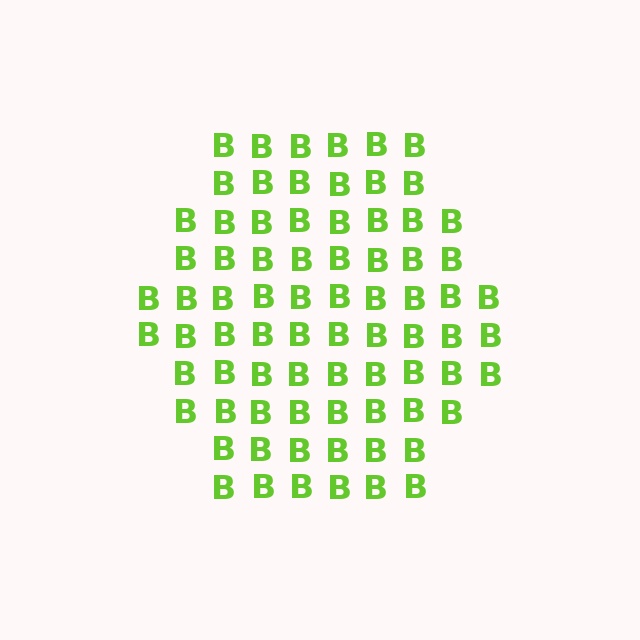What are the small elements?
The small elements are letter B's.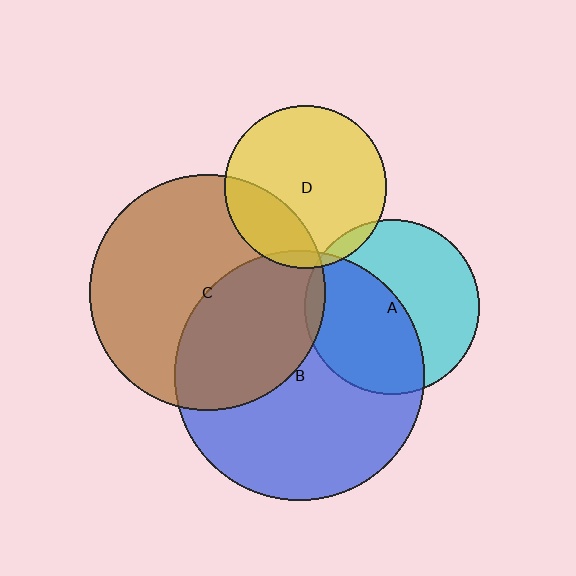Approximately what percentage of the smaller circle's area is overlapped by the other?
Approximately 50%.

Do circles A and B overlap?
Yes.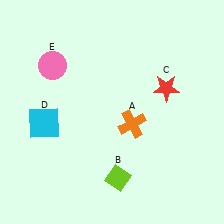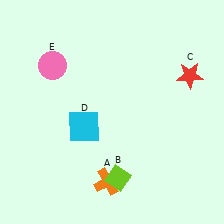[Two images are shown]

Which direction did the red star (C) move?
The red star (C) moved right.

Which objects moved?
The objects that moved are: the orange cross (A), the red star (C), the cyan square (D).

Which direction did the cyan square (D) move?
The cyan square (D) moved right.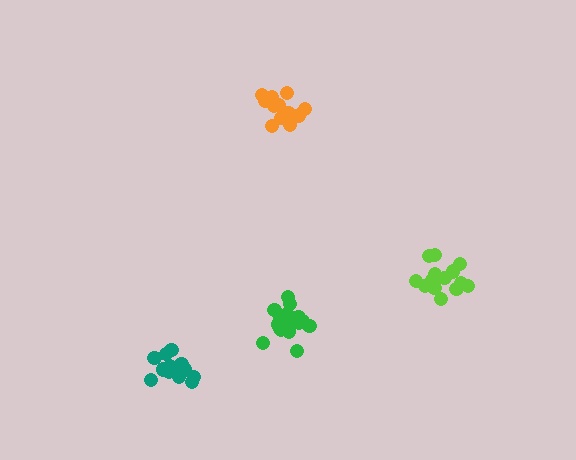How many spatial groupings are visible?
There are 4 spatial groupings.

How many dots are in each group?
Group 1: 14 dots, Group 2: 14 dots, Group 3: 15 dots, Group 4: 17 dots (60 total).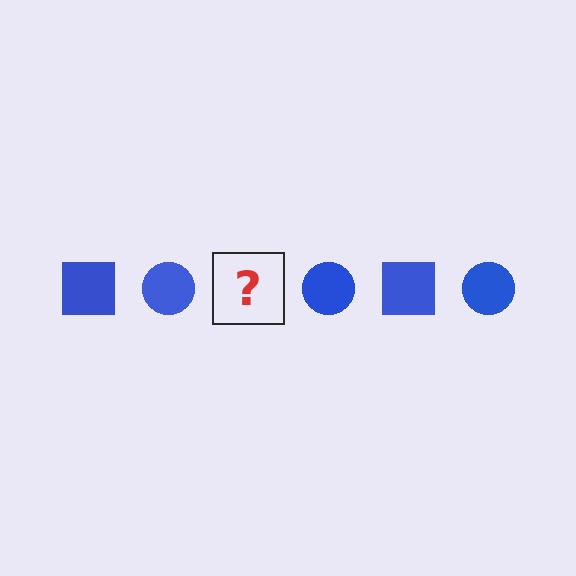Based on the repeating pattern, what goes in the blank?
The blank should be a blue square.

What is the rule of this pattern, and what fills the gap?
The rule is that the pattern cycles through square, circle shapes in blue. The gap should be filled with a blue square.